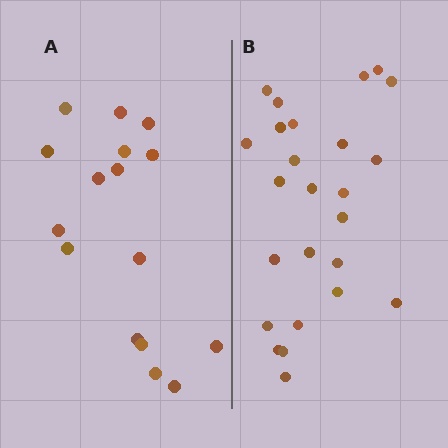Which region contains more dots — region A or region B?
Region B (the right region) has more dots.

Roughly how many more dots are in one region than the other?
Region B has roughly 8 or so more dots than region A.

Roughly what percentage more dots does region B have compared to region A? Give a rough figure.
About 55% more.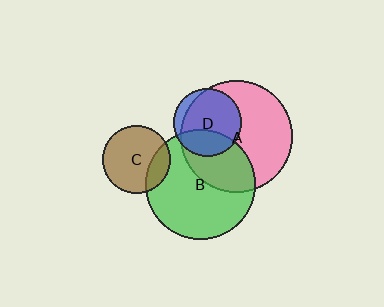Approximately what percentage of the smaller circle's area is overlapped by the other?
Approximately 20%.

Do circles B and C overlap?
Yes.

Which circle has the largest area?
Circle A (pink).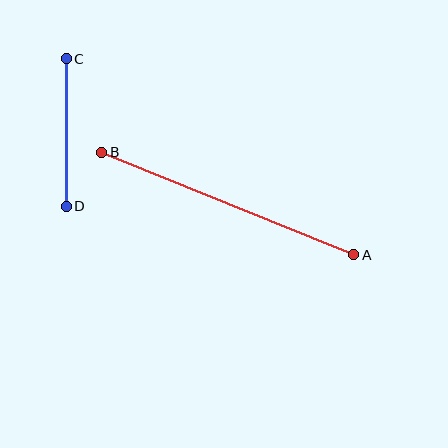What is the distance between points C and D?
The distance is approximately 148 pixels.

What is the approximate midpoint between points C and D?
The midpoint is at approximately (66, 133) pixels.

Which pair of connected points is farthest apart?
Points A and B are farthest apart.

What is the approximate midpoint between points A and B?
The midpoint is at approximately (228, 204) pixels.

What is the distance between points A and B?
The distance is approximately 273 pixels.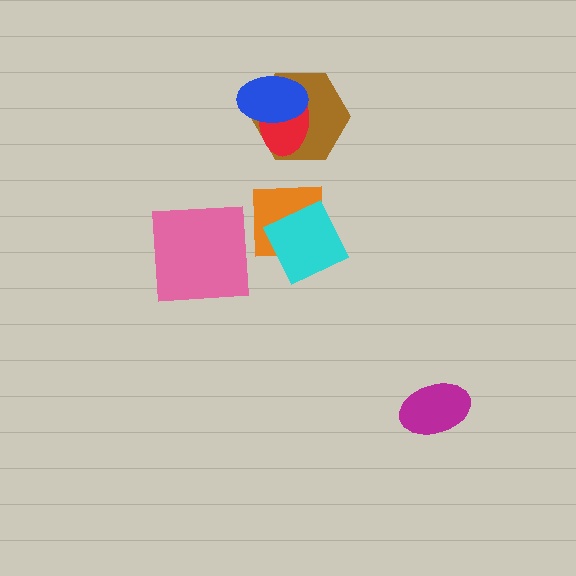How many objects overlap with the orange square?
1 object overlaps with the orange square.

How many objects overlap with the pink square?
0 objects overlap with the pink square.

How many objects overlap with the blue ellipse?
2 objects overlap with the blue ellipse.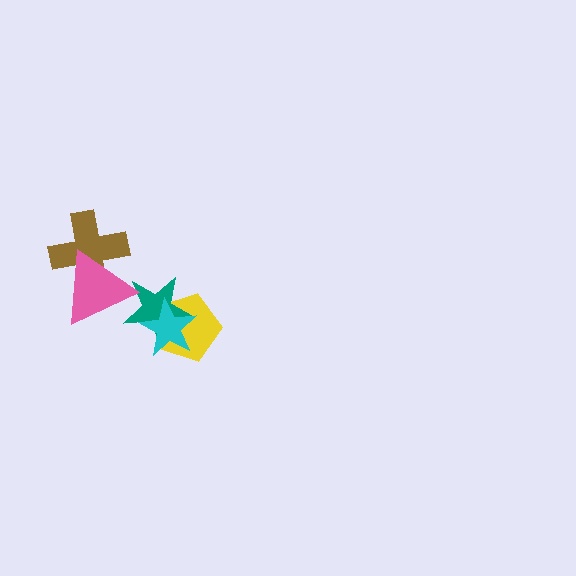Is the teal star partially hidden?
Yes, it is partially covered by another shape.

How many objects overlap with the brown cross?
1 object overlaps with the brown cross.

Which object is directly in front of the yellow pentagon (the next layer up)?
The teal star is directly in front of the yellow pentagon.